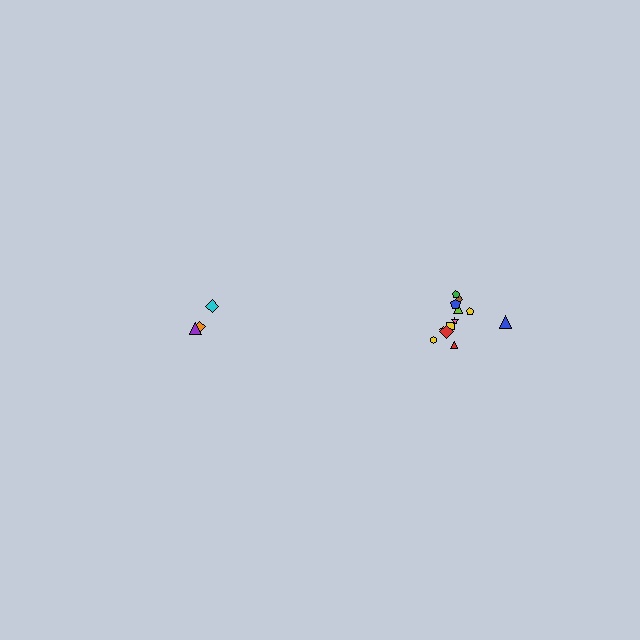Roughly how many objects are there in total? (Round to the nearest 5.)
Roughly 15 objects in total.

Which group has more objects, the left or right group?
The right group.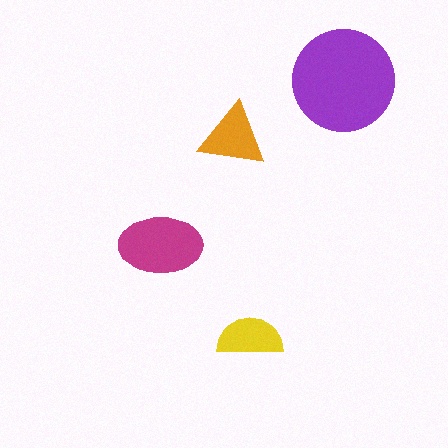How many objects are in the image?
There are 4 objects in the image.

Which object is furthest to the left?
The magenta ellipse is leftmost.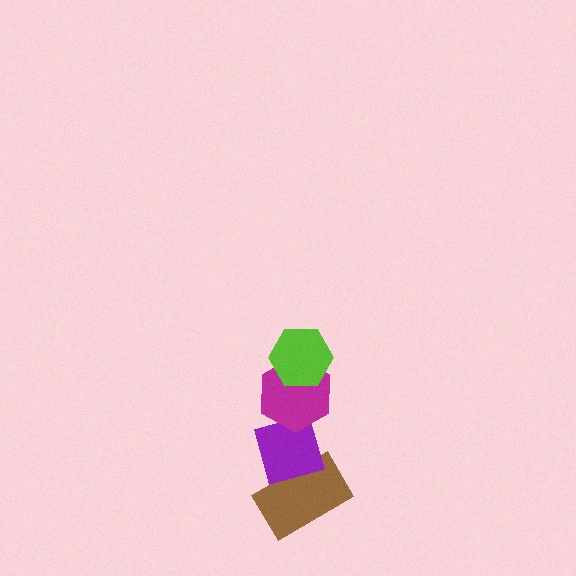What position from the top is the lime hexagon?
The lime hexagon is 1st from the top.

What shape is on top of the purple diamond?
The magenta hexagon is on top of the purple diamond.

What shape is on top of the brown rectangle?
The purple diamond is on top of the brown rectangle.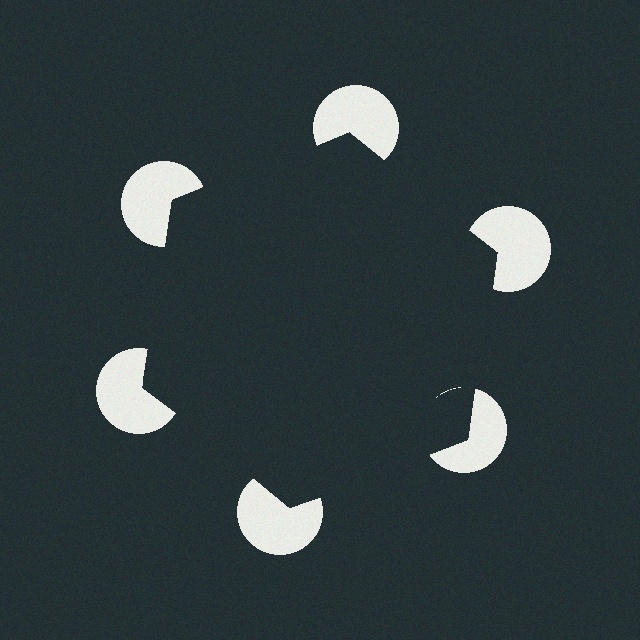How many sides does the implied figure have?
6 sides.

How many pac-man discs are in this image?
There are 6 — one at each vertex of the illusory hexagon.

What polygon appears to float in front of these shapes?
An illusory hexagon — its edges are inferred from the aligned wedge cuts in the pac-man discs, not physically drawn.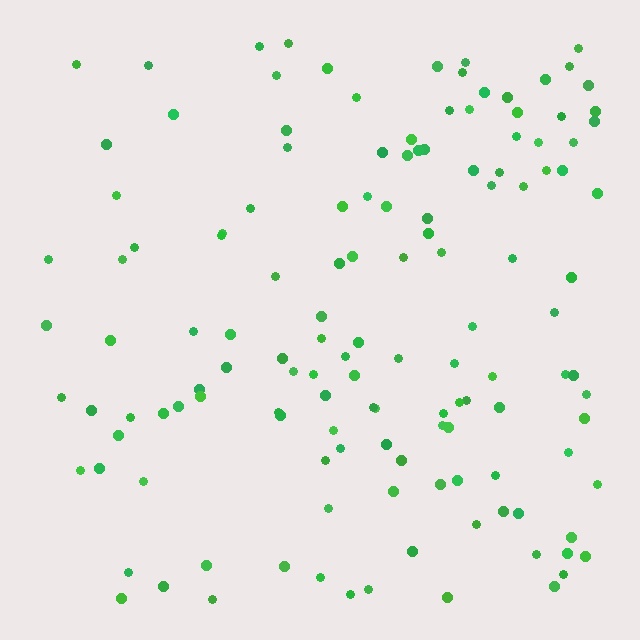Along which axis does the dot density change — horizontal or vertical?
Horizontal.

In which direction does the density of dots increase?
From left to right, with the right side densest.